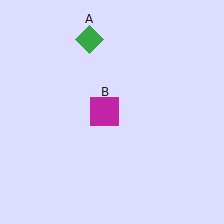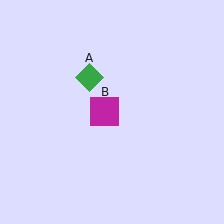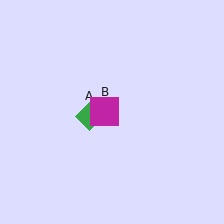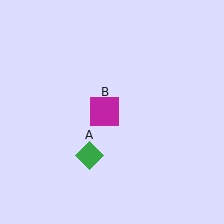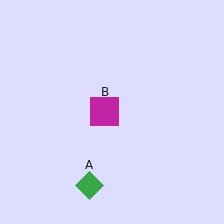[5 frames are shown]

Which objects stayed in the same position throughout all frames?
Magenta square (object B) remained stationary.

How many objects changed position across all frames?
1 object changed position: green diamond (object A).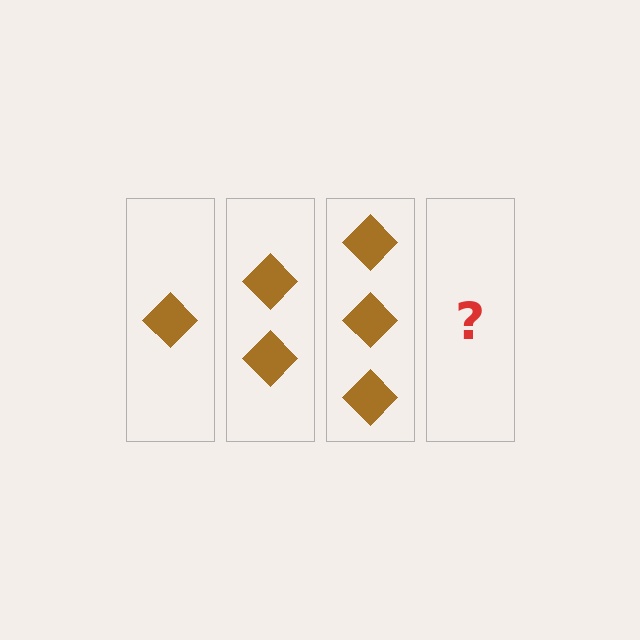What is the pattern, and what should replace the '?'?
The pattern is that each step adds one more diamond. The '?' should be 4 diamonds.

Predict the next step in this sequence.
The next step is 4 diamonds.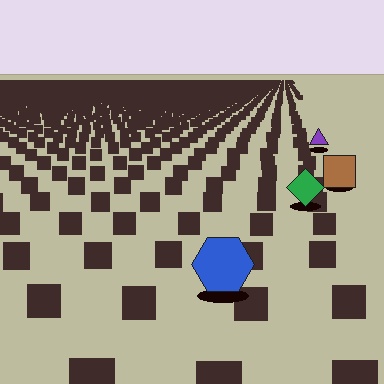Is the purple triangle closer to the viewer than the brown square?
No. The brown square is closer — you can tell from the texture gradient: the ground texture is coarser near it.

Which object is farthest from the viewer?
The purple triangle is farthest from the viewer. It appears smaller and the ground texture around it is denser.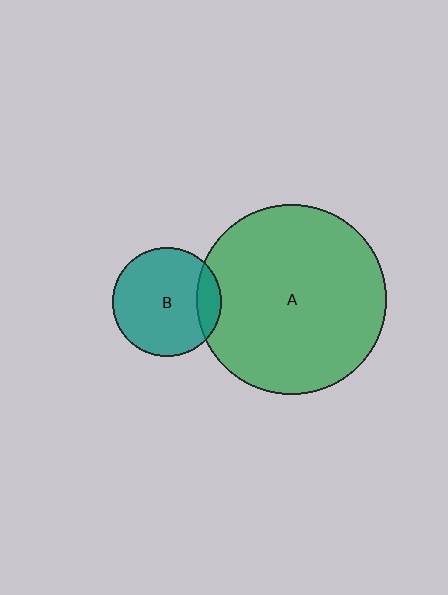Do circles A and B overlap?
Yes.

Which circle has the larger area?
Circle A (green).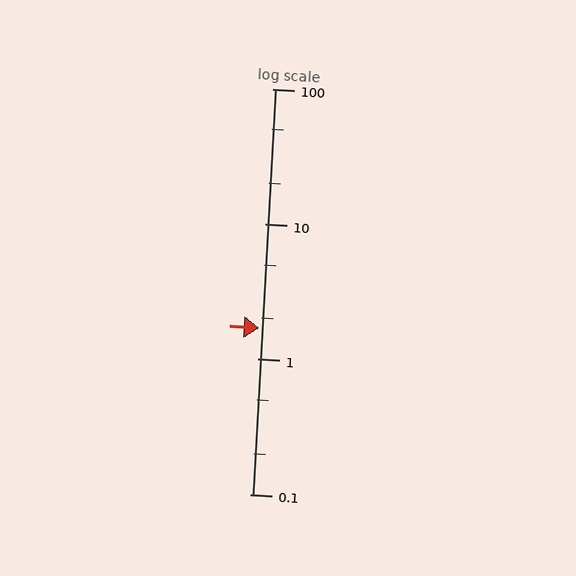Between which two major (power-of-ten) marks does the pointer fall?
The pointer is between 1 and 10.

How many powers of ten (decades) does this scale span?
The scale spans 3 decades, from 0.1 to 100.